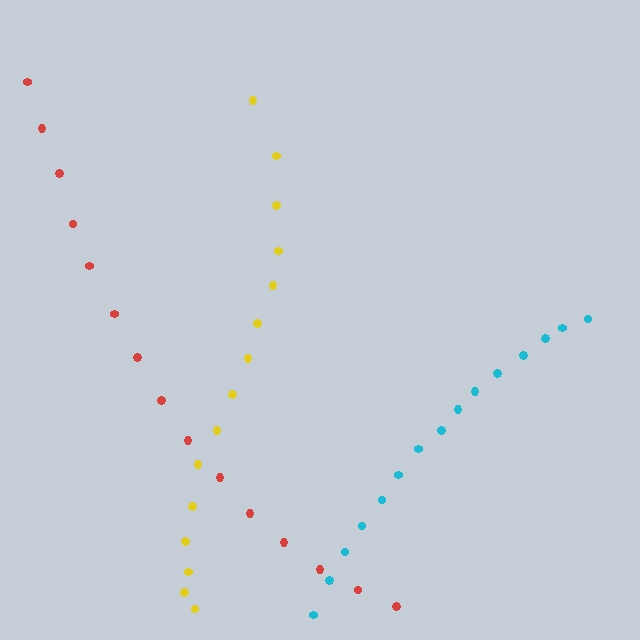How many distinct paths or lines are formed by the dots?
There are 3 distinct paths.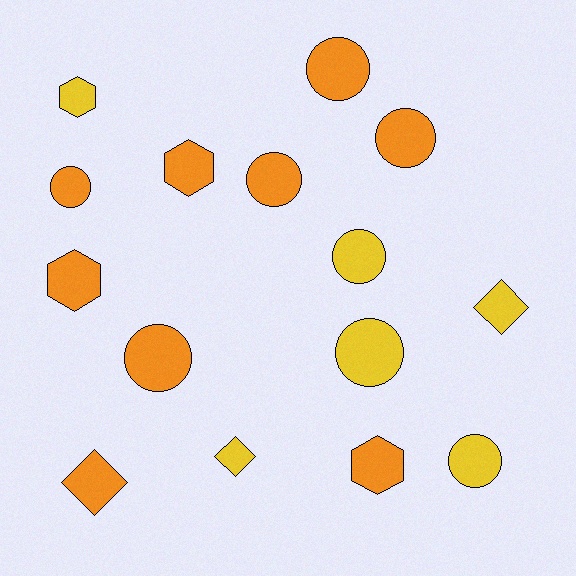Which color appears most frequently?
Orange, with 9 objects.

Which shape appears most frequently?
Circle, with 8 objects.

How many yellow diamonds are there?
There are 2 yellow diamonds.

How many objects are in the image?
There are 15 objects.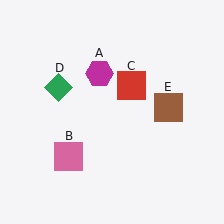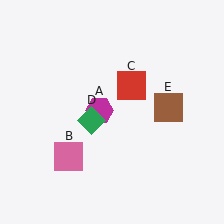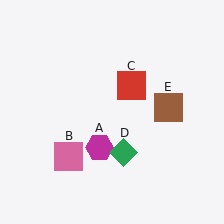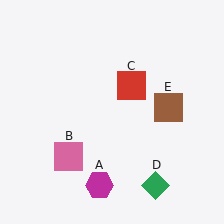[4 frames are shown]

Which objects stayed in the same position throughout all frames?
Pink square (object B) and red square (object C) and brown square (object E) remained stationary.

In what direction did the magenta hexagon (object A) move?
The magenta hexagon (object A) moved down.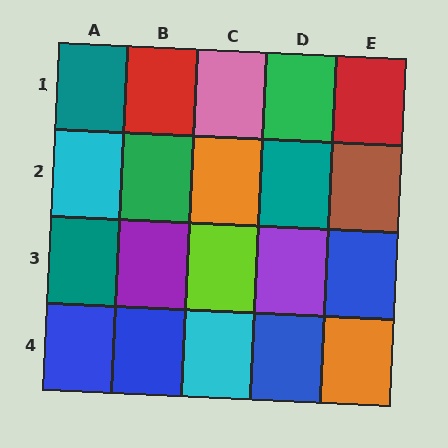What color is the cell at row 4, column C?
Cyan.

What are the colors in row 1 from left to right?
Teal, red, pink, green, red.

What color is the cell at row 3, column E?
Blue.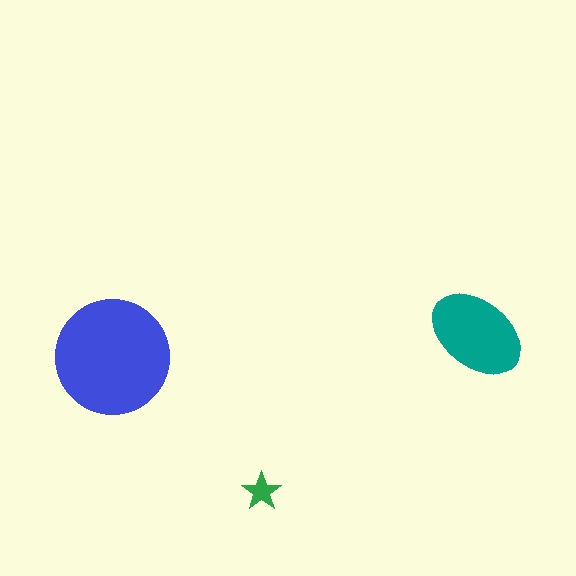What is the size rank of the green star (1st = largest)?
3rd.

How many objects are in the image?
There are 3 objects in the image.